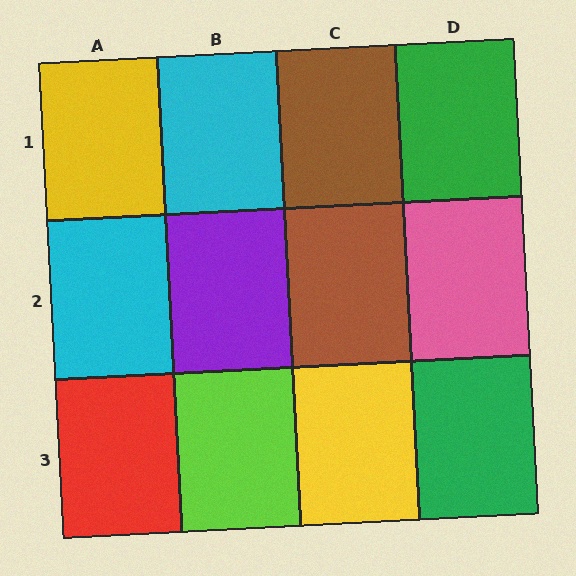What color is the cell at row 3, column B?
Lime.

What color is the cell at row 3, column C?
Yellow.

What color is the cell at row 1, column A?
Yellow.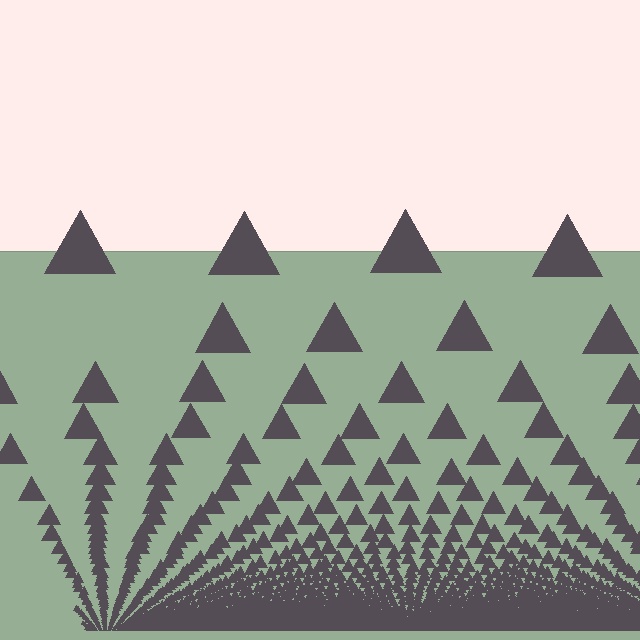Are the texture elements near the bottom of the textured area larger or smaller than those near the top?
Smaller. The gradient is inverted — elements near the bottom are smaller and denser.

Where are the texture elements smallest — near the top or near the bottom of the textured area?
Near the bottom.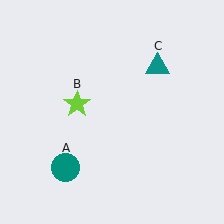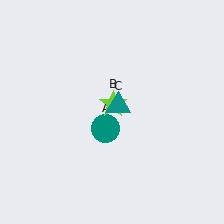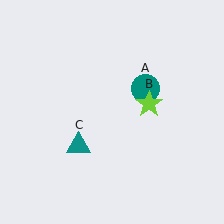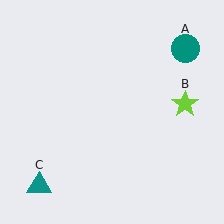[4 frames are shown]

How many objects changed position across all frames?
3 objects changed position: teal circle (object A), lime star (object B), teal triangle (object C).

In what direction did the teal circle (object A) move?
The teal circle (object A) moved up and to the right.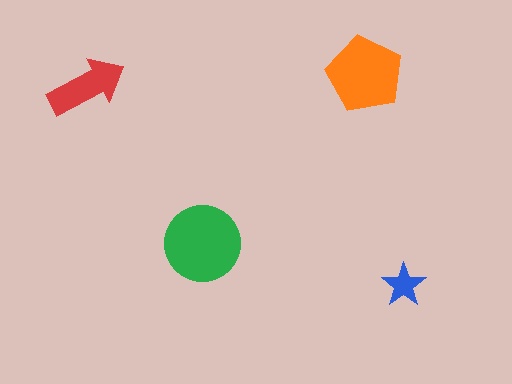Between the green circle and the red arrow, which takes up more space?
The green circle.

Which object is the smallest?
The blue star.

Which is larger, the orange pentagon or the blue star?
The orange pentagon.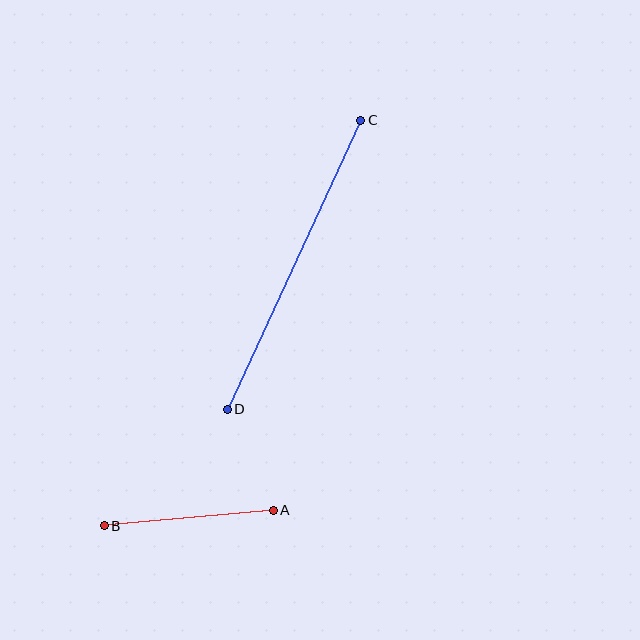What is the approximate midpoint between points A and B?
The midpoint is at approximately (189, 518) pixels.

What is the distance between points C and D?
The distance is approximately 318 pixels.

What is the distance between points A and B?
The distance is approximately 170 pixels.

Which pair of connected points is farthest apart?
Points C and D are farthest apart.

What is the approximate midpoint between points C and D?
The midpoint is at approximately (294, 265) pixels.